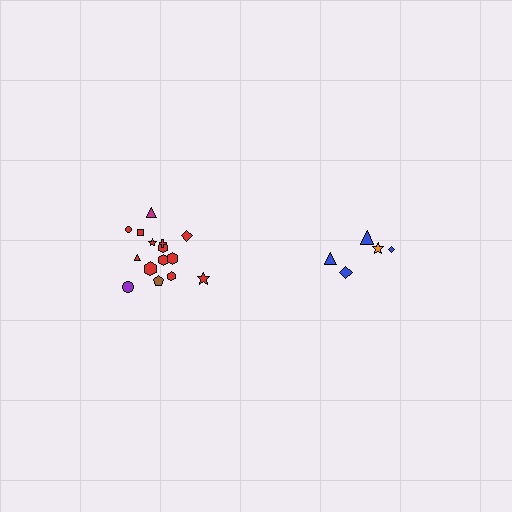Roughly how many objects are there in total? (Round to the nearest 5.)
Roughly 20 objects in total.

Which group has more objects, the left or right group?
The left group.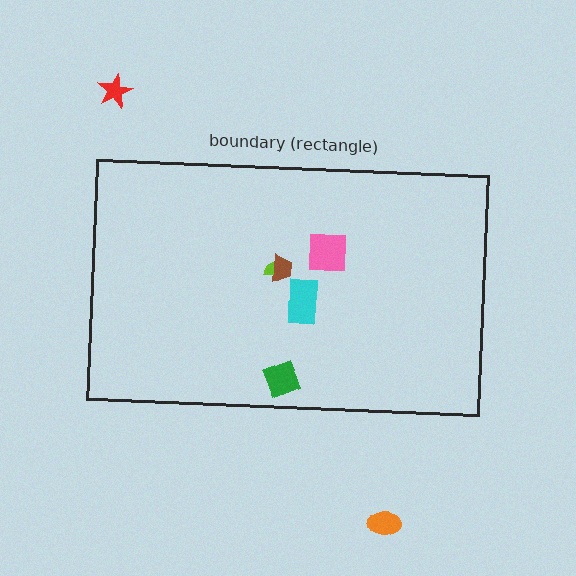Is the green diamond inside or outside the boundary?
Inside.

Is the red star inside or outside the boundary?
Outside.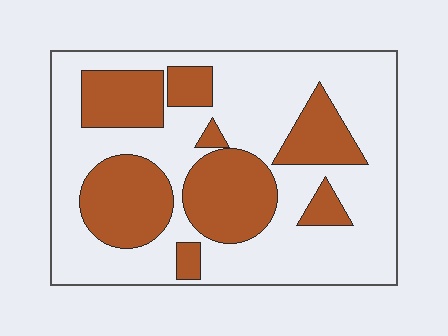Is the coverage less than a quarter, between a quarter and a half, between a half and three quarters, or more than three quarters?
Between a quarter and a half.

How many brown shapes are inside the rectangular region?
8.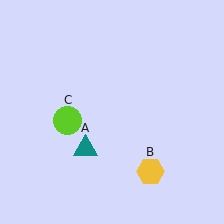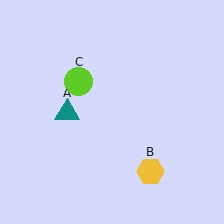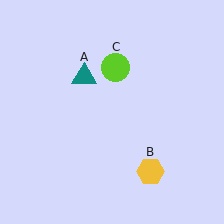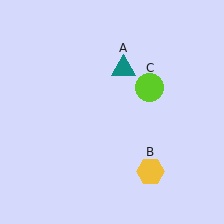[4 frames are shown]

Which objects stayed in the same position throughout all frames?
Yellow hexagon (object B) remained stationary.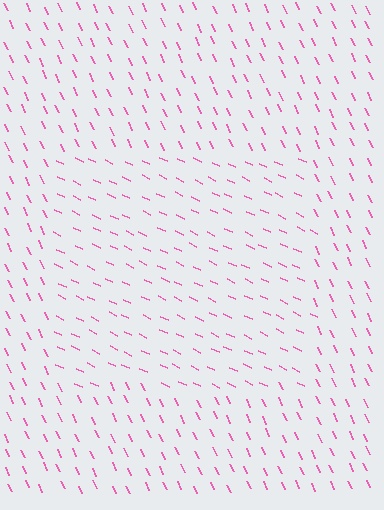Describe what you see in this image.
The image is filled with small pink line segments. A rectangle region in the image has lines oriented differently from the surrounding lines, creating a visible texture boundary.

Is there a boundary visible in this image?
Yes, there is a texture boundary formed by a change in line orientation.